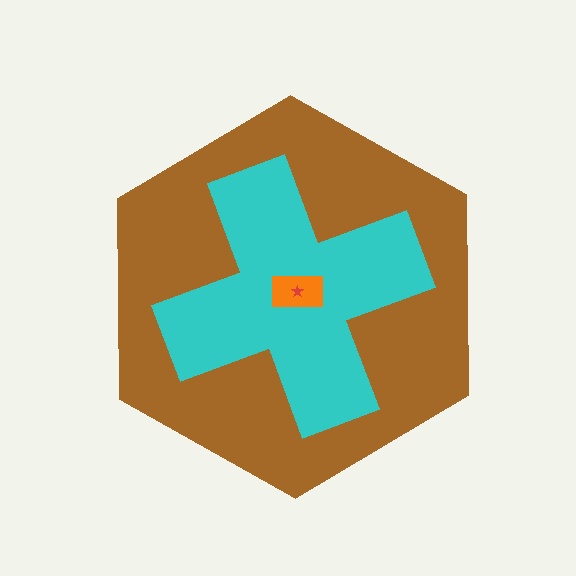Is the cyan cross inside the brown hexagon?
Yes.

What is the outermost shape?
The brown hexagon.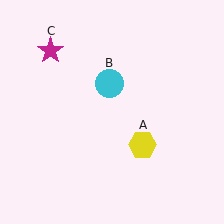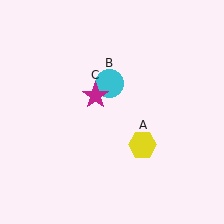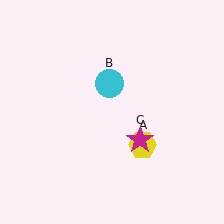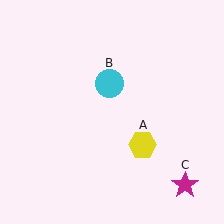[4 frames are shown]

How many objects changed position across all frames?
1 object changed position: magenta star (object C).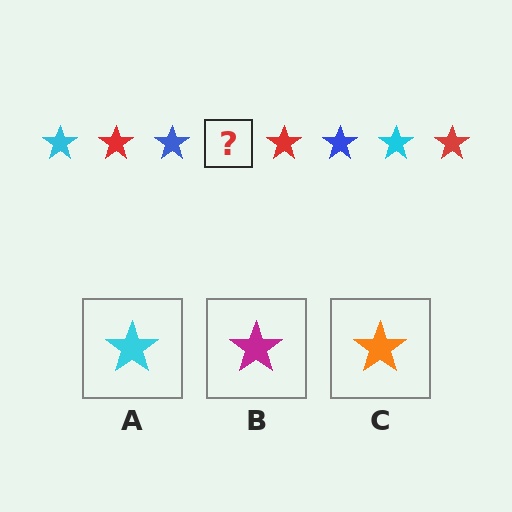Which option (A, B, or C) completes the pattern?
A.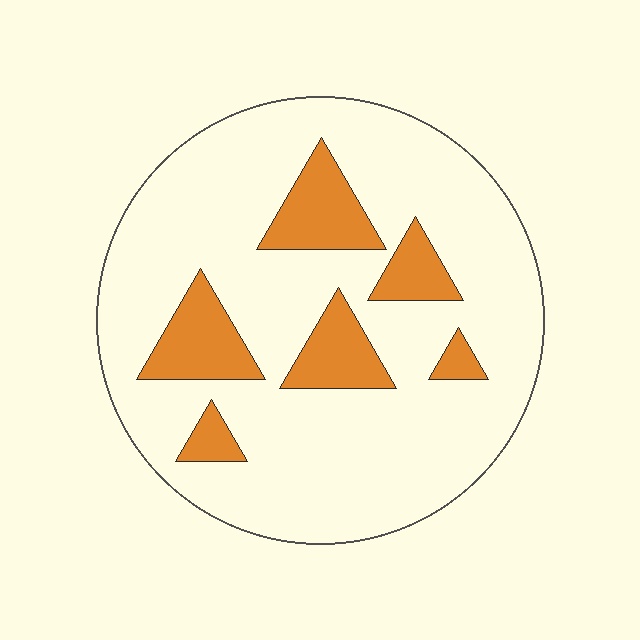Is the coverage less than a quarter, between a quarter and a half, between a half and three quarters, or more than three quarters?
Less than a quarter.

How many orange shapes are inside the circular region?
6.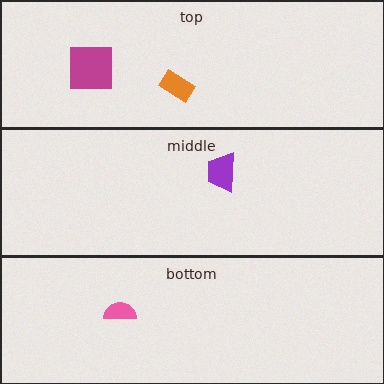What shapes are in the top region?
The orange rectangle, the magenta square.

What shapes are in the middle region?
The purple trapezoid.